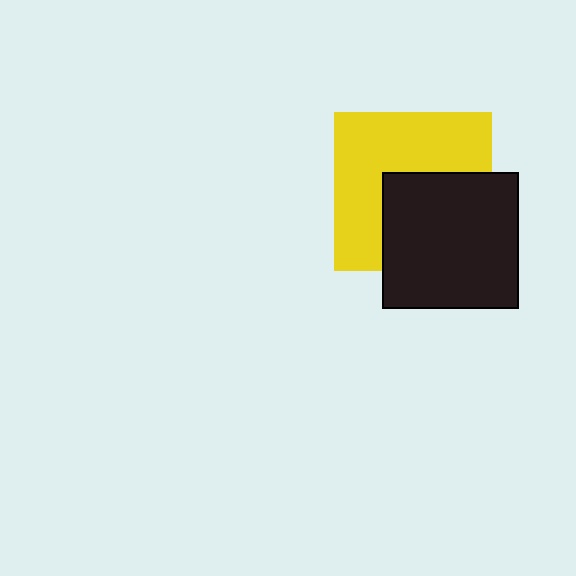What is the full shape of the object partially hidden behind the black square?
The partially hidden object is a yellow square.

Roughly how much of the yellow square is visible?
About half of it is visible (roughly 56%).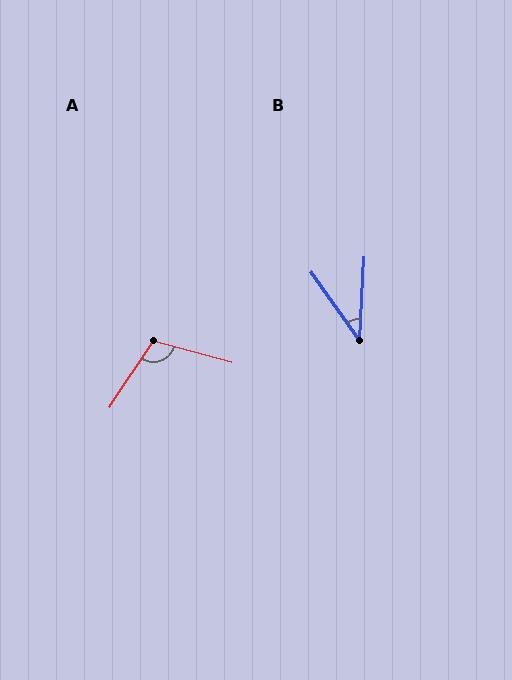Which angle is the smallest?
B, at approximately 38 degrees.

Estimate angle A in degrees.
Approximately 108 degrees.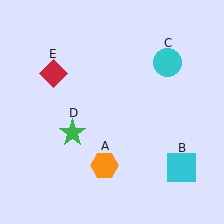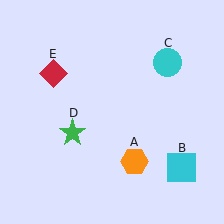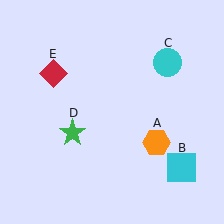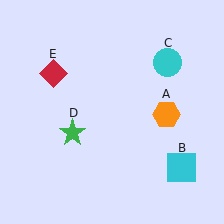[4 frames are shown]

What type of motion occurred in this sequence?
The orange hexagon (object A) rotated counterclockwise around the center of the scene.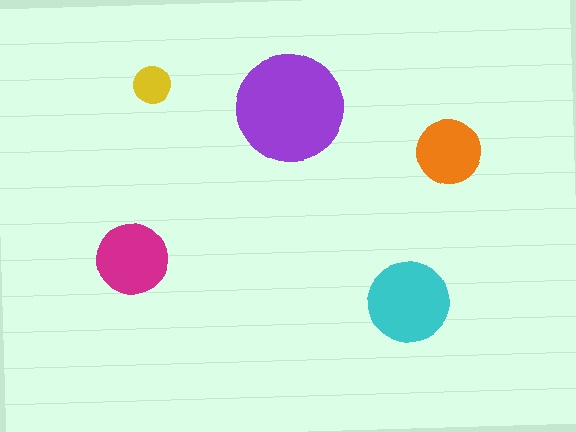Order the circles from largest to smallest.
the purple one, the cyan one, the magenta one, the orange one, the yellow one.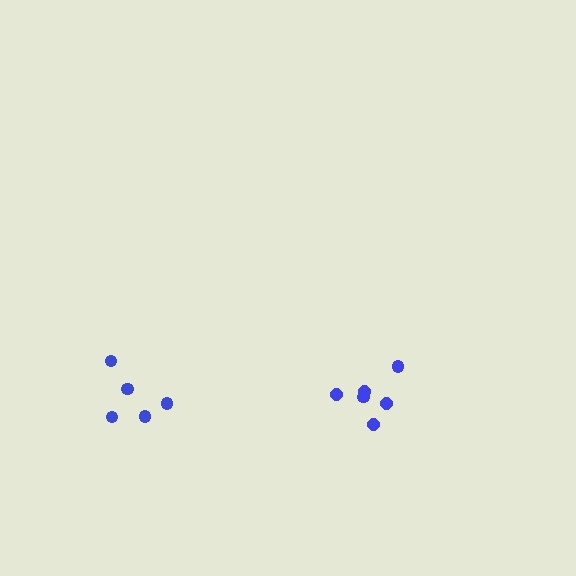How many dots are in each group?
Group 1: 6 dots, Group 2: 5 dots (11 total).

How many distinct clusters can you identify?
There are 2 distinct clusters.